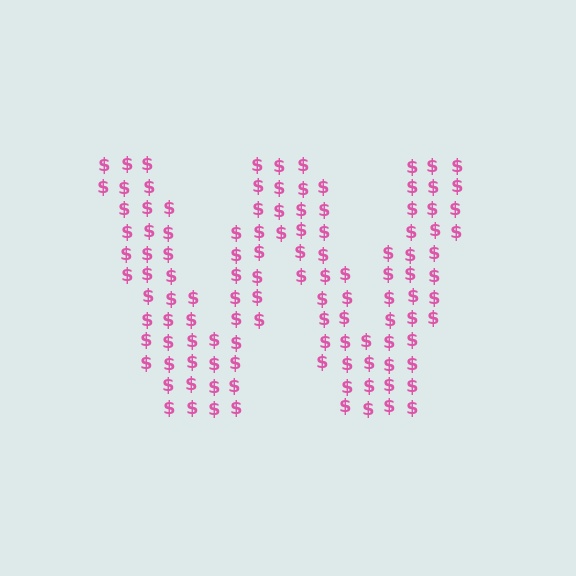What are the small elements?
The small elements are dollar signs.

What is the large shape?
The large shape is the letter W.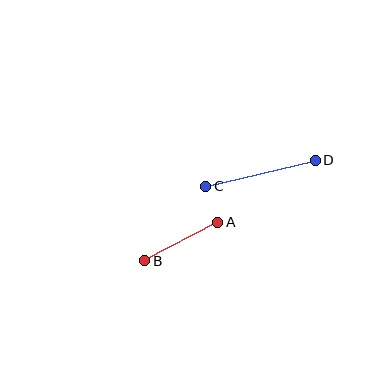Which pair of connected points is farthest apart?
Points C and D are farthest apart.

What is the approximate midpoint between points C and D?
The midpoint is at approximately (260, 173) pixels.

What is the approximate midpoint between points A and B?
The midpoint is at approximately (181, 242) pixels.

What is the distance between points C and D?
The distance is approximately 112 pixels.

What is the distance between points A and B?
The distance is approximately 83 pixels.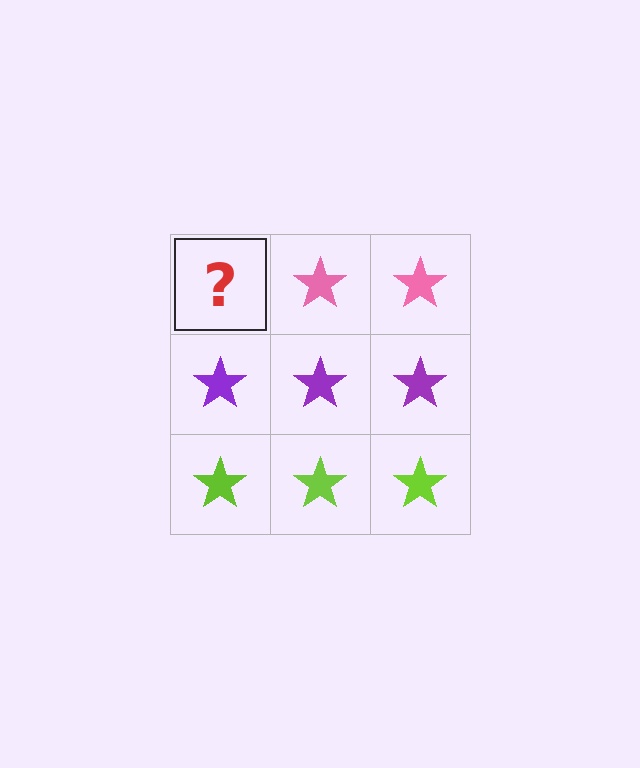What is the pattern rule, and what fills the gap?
The rule is that each row has a consistent color. The gap should be filled with a pink star.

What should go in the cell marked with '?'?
The missing cell should contain a pink star.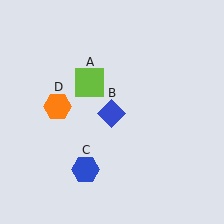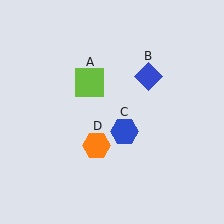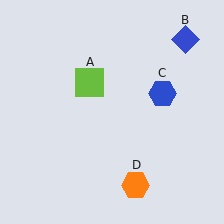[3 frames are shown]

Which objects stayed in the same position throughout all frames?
Lime square (object A) remained stationary.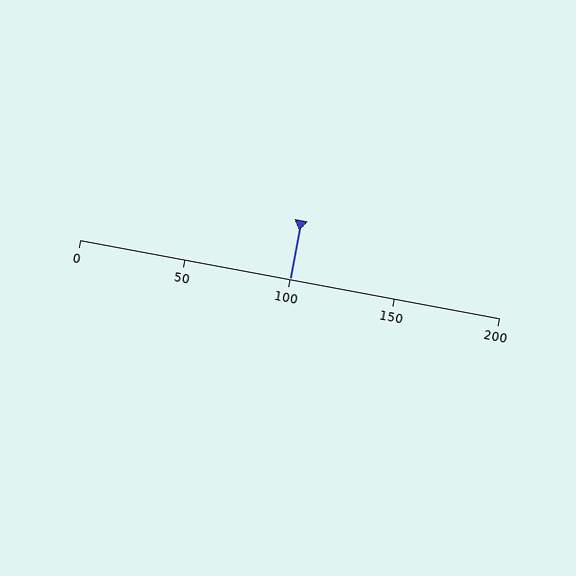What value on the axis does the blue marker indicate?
The marker indicates approximately 100.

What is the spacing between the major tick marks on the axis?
The major ticks are spaced 50 apart.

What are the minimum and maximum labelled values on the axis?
The axis runs from 0 to 200.